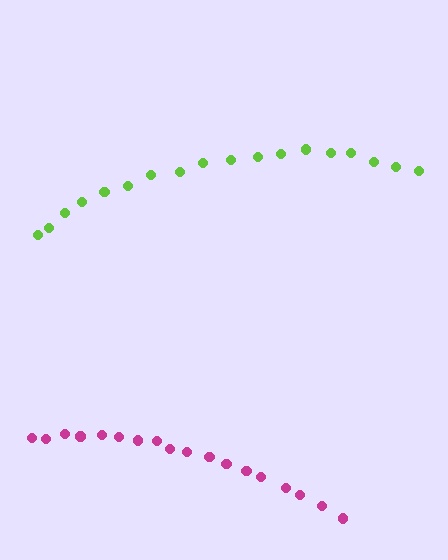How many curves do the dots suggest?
There are 2 distinct paths.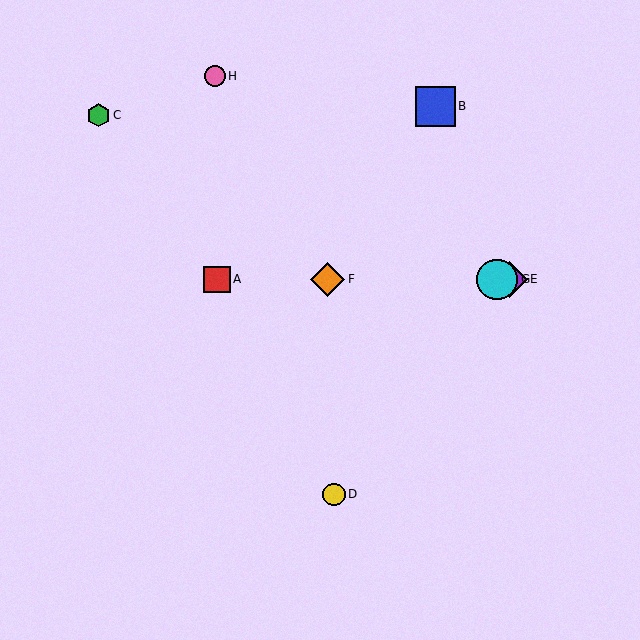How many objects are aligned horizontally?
4 objects (A, E, F, G) are aligned horizontally.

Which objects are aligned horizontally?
Objects A, E, F, G are aligned horizontally.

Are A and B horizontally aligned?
No, A is at y≈280 and B is at y≈106.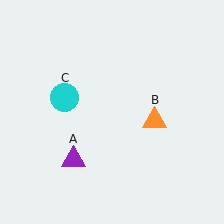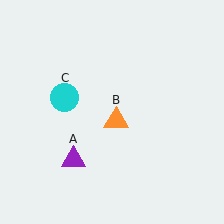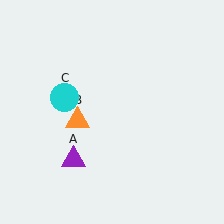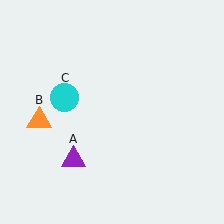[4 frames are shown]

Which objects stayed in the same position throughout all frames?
Purple triangle (object A) and cyan circle (object C) remained stationary.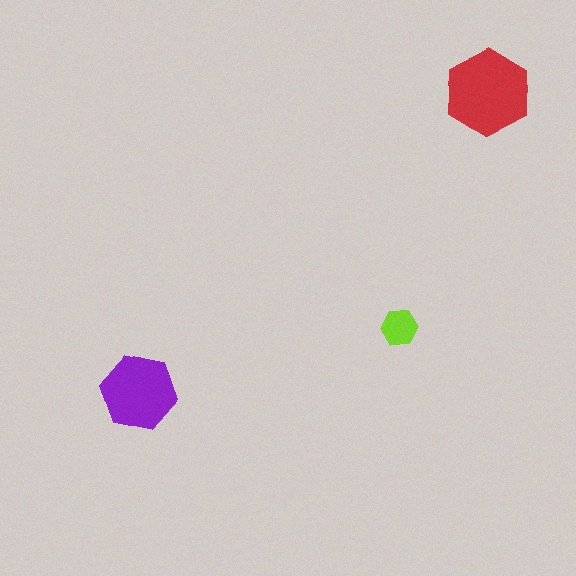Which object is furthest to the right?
The red hexagon is rightmost.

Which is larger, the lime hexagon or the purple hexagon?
The purple one.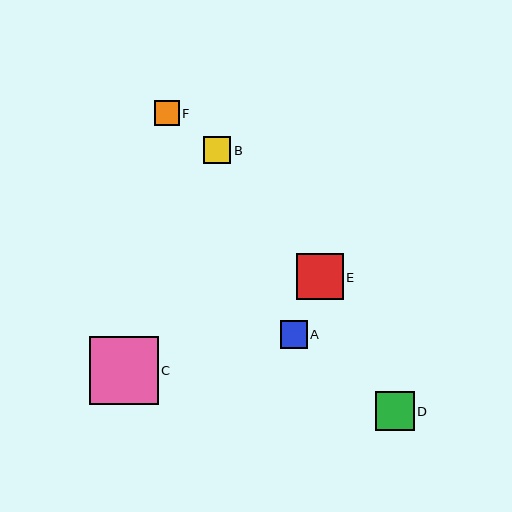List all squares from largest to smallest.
From largest to smallest: C, E, D, B, A, F.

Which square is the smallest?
Square F is the smallest with a size of approximately 24 pixels.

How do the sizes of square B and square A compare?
Square B and square A are approximately the same size.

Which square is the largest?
Square C is the largest with a size of approximately 69 pixels.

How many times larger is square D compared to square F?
Square D is approximately 1.6 times the size of square F.